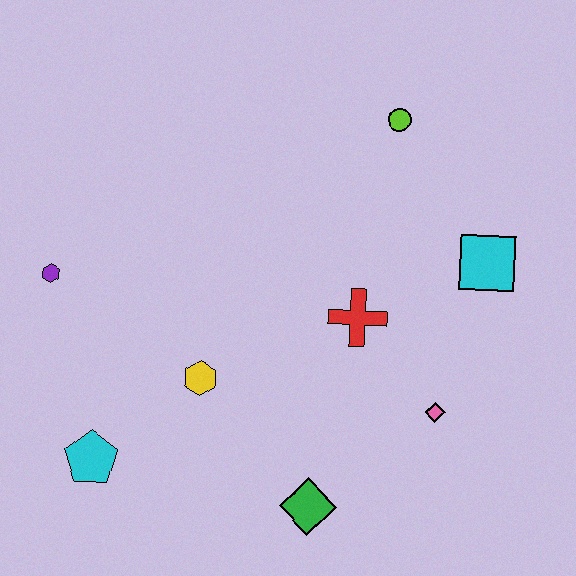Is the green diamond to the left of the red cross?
Yes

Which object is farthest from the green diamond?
The lime circle is farthest from the green diamond.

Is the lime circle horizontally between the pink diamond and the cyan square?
No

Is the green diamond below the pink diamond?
Yes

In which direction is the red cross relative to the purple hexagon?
The red cross is to the right of the purple hexagon.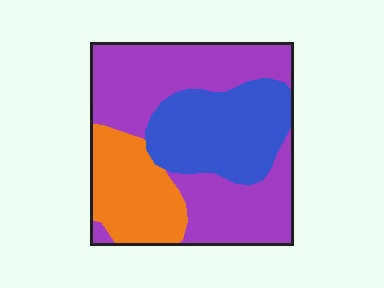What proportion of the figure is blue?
Blue covers about 30% of the figure.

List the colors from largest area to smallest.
From largest to smallest: purple, blue, orange.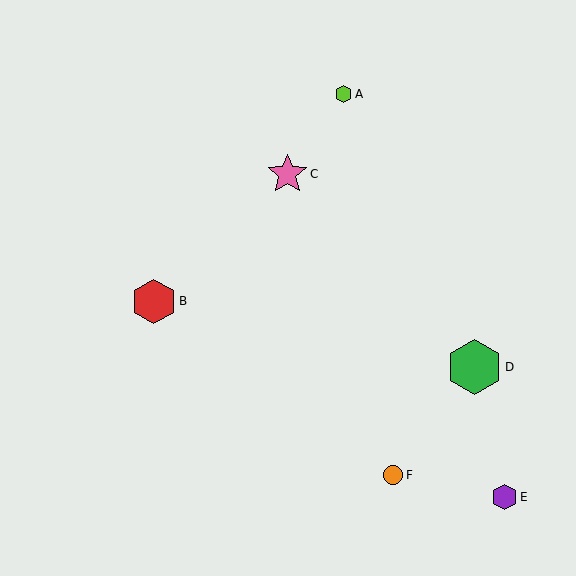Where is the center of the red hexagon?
The center of the red hexagon is at (154, 301).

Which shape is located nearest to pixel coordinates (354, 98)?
The lime hexagon (labeled A) at (344, 94) is nearest to that location.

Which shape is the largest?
The green hexagon (labeled D) is the largest.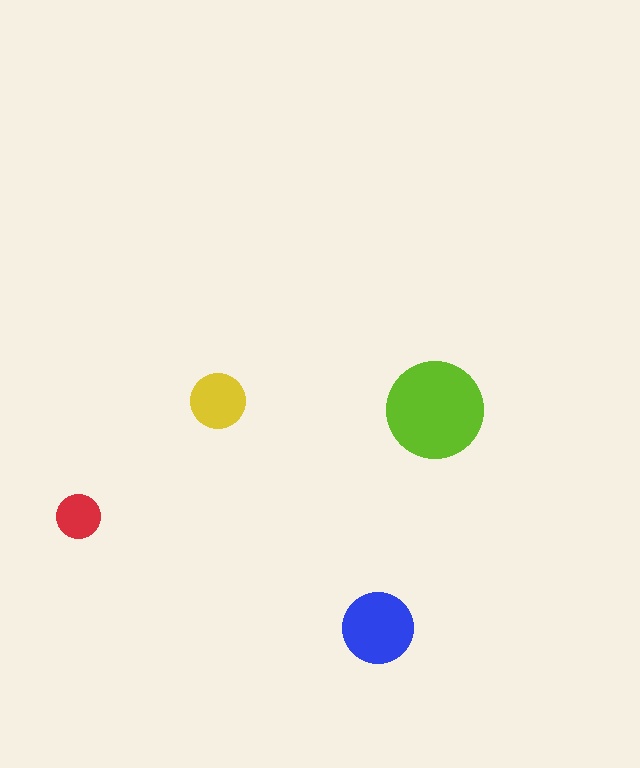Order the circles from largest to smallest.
the lime one, the blue one, the yellow one, the red one.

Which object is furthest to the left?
The red circle is leftmost.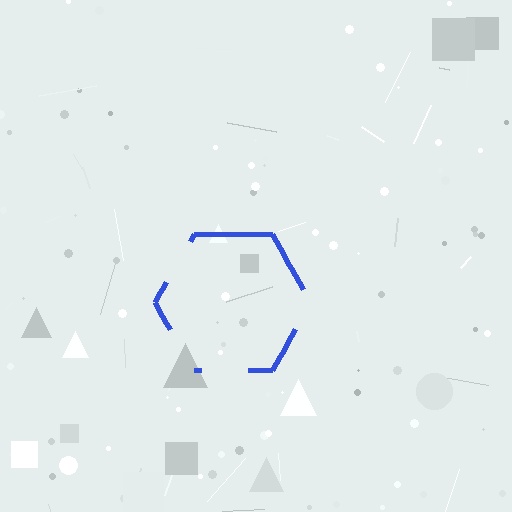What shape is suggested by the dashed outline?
The dashed outline suggests a hexagon.